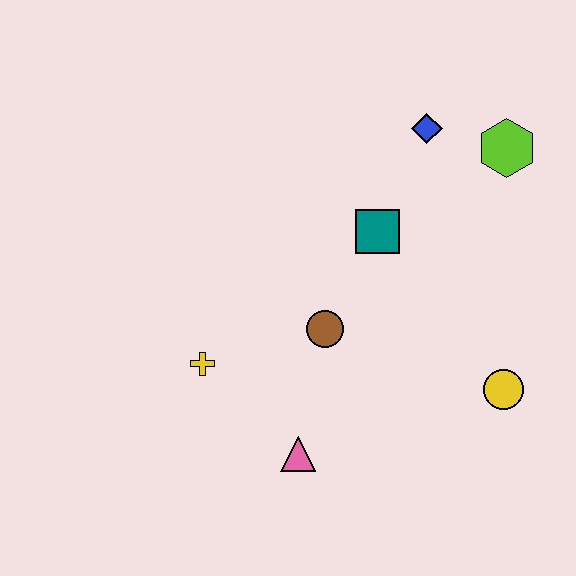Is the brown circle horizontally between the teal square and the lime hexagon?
No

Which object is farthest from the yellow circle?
The yellow cross is farthest from the yellow circle.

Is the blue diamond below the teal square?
No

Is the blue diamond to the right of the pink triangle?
Yes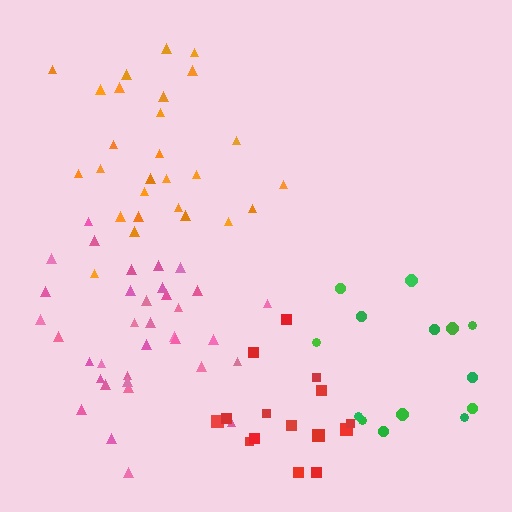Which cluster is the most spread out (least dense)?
Green.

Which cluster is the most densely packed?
Red.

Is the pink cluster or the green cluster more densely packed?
Pink.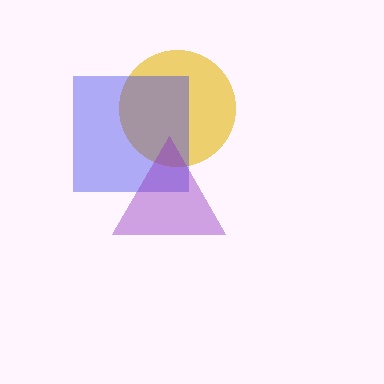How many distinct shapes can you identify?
There are 3 distinct shapes: a yellow circle, a blue square, a purple triangle.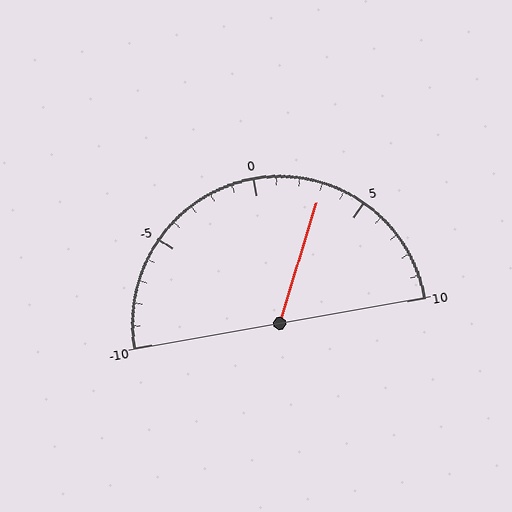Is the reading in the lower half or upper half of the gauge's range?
The reading is in the upper half of the range (-10 to 10).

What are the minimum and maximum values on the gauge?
The gauge ranges from -10 to 10.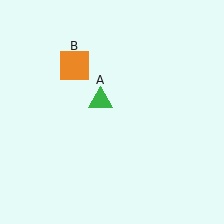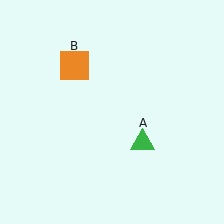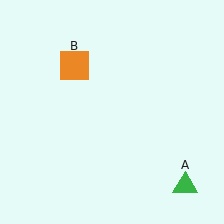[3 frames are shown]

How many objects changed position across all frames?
1 object changed position: green triangle (object A).